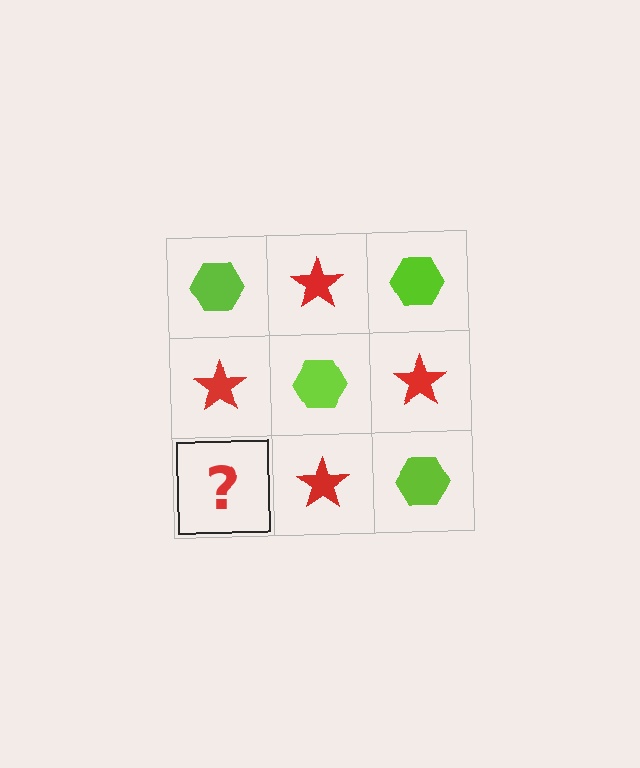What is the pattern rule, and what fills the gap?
The rule is that it alternates lime hexagon and red star in a checkerboard pattern. The gap should be filled with a lime hexagon.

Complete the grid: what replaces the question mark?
The question mark should be replaced with a lime hexagon.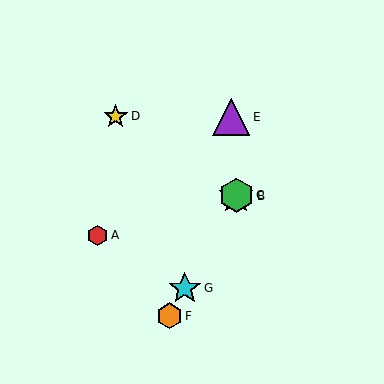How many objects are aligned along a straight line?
4 objects (B, C, F, G) are aligned along a straight line.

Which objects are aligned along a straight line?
Objects B, C, F, G are aligned along a straight line.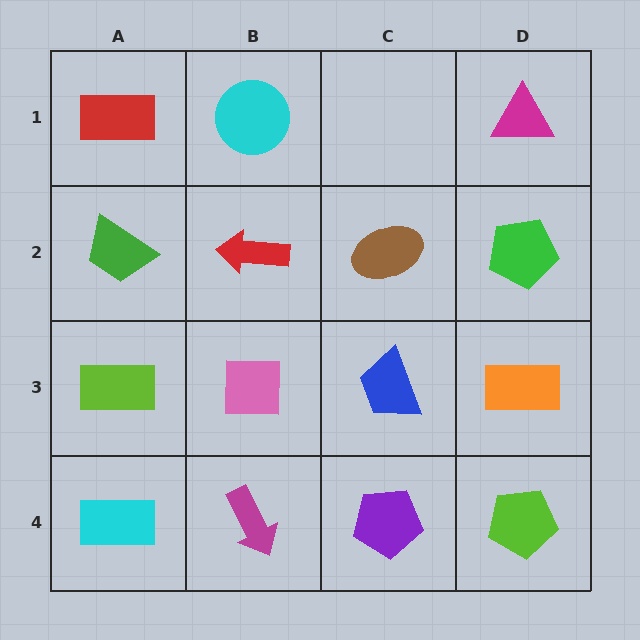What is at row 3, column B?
A pink square.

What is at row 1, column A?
A red rectangle.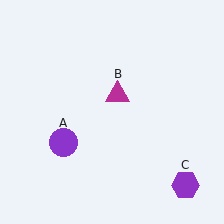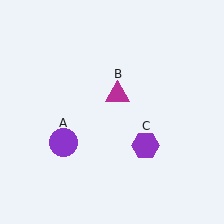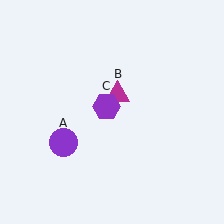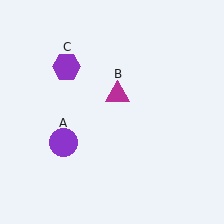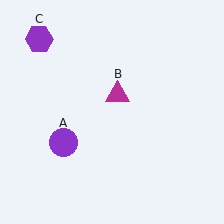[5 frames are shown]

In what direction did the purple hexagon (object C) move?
The purple hexagon (object C) moved up and to the left.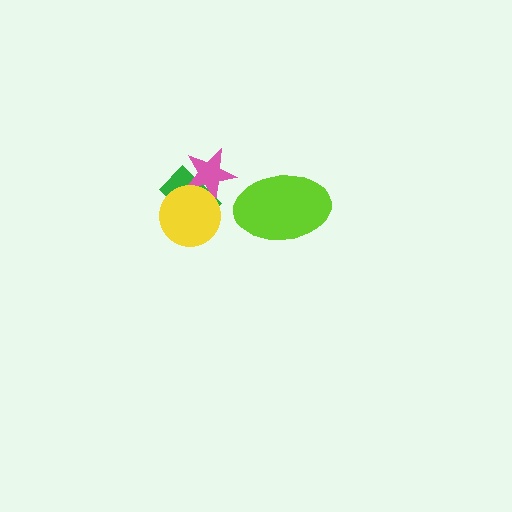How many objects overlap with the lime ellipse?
0 objects overlap with the lime ellipse.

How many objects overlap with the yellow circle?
2 objects overlap with the yellow circle.